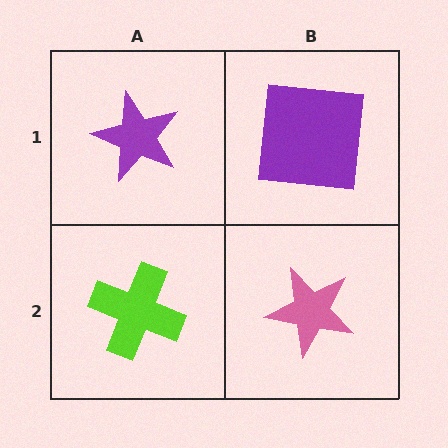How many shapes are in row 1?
2 shapes.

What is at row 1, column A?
A purple star.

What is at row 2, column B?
A pink star.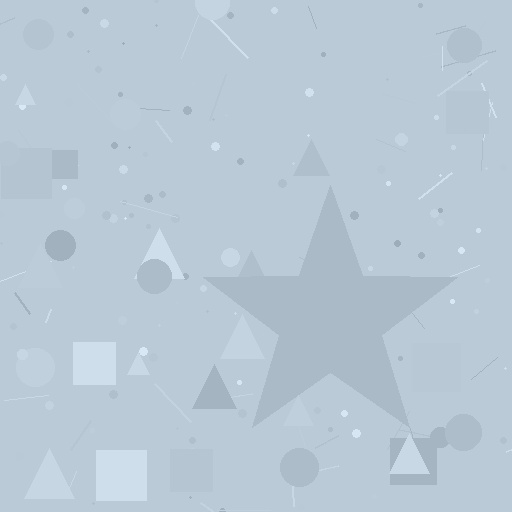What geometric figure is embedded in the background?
A star is embedded in the background.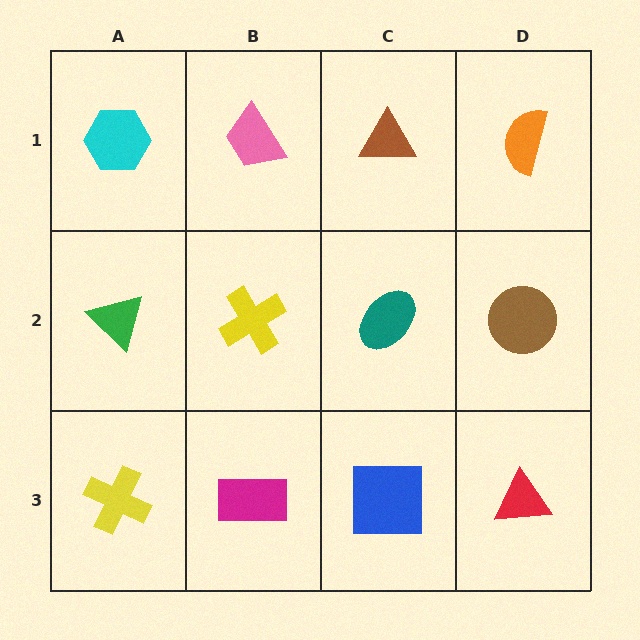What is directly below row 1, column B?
A yellow cross.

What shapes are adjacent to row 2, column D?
An orange semicircle (row 1, column D), a red triangle (row 3, column D), a teal ellipse (row 2, column C).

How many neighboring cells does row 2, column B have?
4.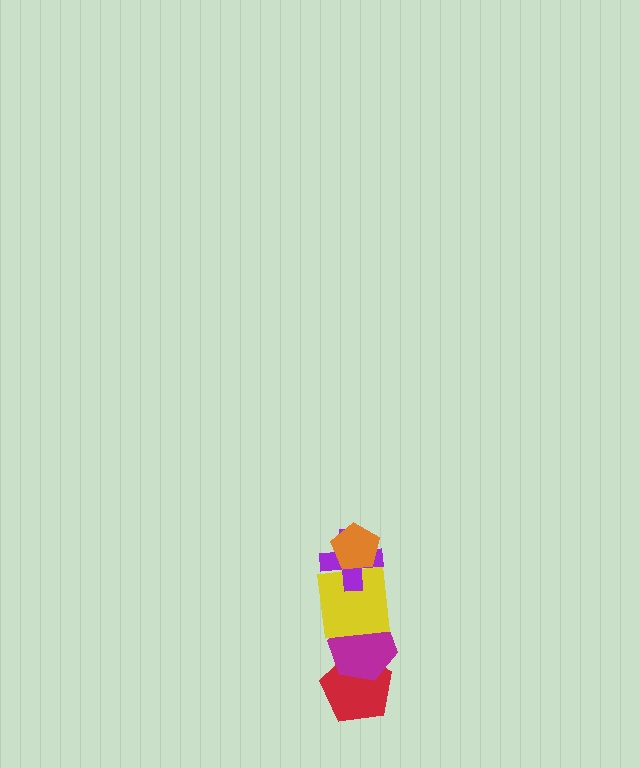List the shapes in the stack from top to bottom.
From top to bottom: the orange pentagon, the purple cross, the yellow square, the magenta hexagon, the red pentagon.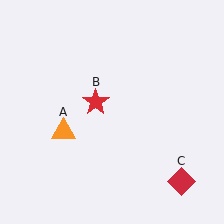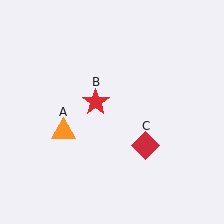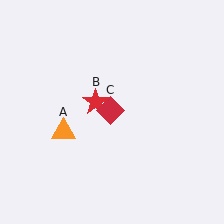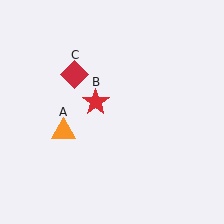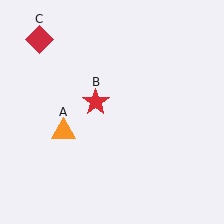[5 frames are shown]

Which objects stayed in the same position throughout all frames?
Orange triangle (object A) and red star (object B) remained stationary.